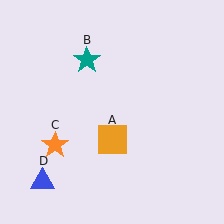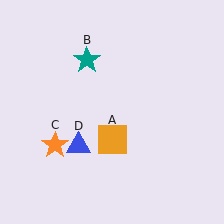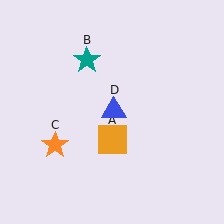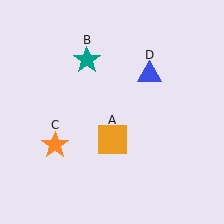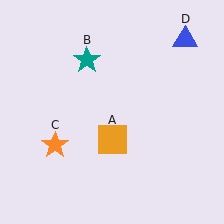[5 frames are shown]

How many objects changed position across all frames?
1 object changed position: blue triangle (object D).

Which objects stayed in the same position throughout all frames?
Orange square (object A) and teal star (object B) and orange star (object C) remained stationary.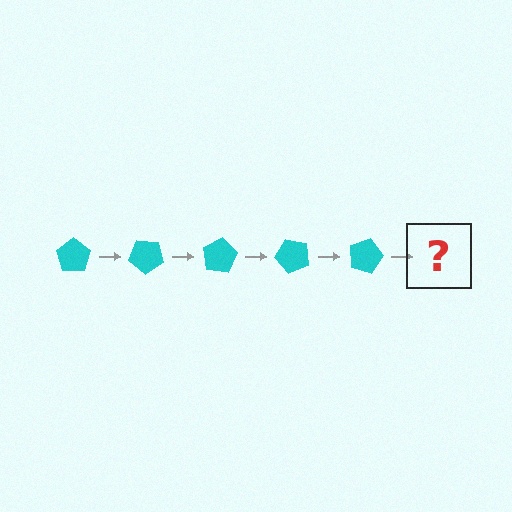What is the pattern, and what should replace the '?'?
The pattern is that the pentagon rotates 40 degrees each step. The '?' should be a cyan pentagon rotated 200 degrees.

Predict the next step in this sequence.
The next step is a cyan pentagon rotated 200 degrees.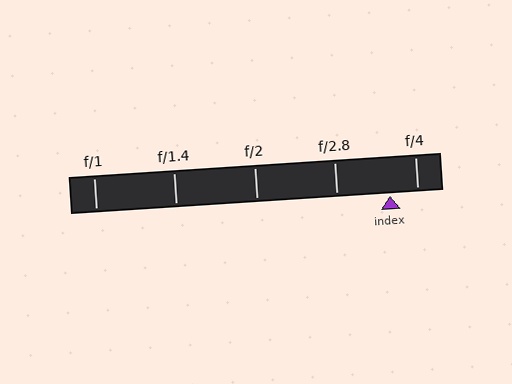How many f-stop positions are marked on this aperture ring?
There are 5 f-stop positions marked.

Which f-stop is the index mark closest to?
The index mark is closest to f/4.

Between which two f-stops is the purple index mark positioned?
The index mark is between f/2.8 and f/4.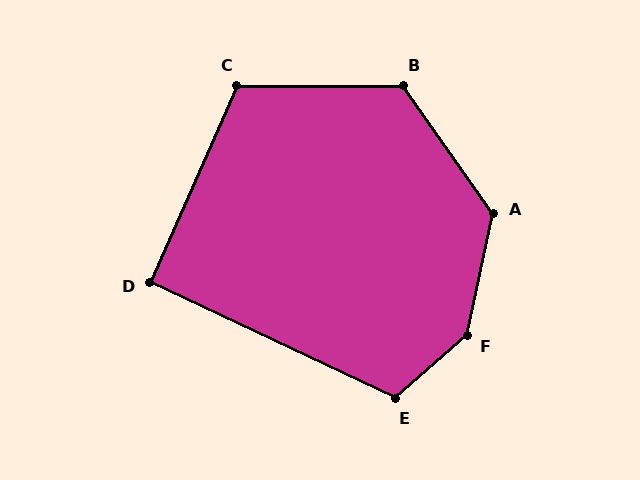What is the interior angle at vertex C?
Approximately 114 degrees (obtuse).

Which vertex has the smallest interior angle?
D, at approximately 91 degrees.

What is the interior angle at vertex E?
Approximately 113 degrees (obtuse).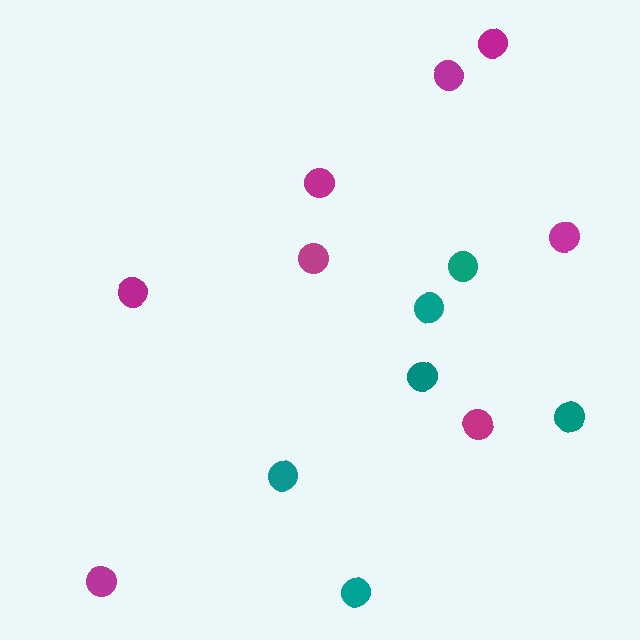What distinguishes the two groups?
There are 2 groups: one group of magenta circles (8) and one group of teal circles (6).